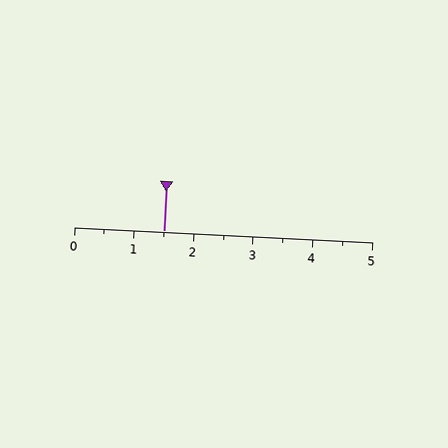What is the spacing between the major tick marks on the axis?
The major ticks are spaced 1 apart.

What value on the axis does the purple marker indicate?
The marker indicates approximately 1.5.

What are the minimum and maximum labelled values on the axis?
The axis runs from 0 to 5.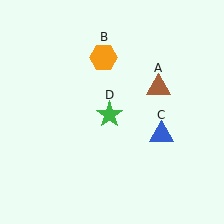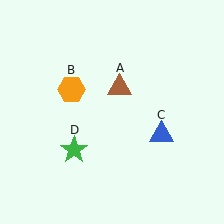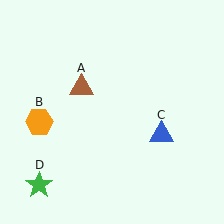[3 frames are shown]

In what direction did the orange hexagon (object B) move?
The orange hexagon (object B) moved down and to the left.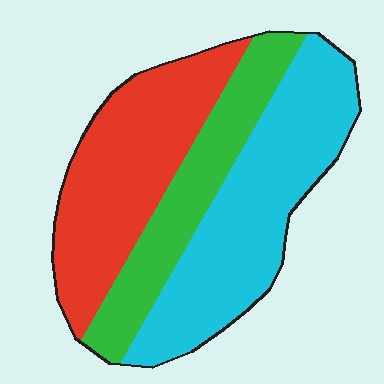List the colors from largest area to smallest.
From largest to smallest: cyan, red, green.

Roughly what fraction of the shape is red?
Red covers around 35% of the shape.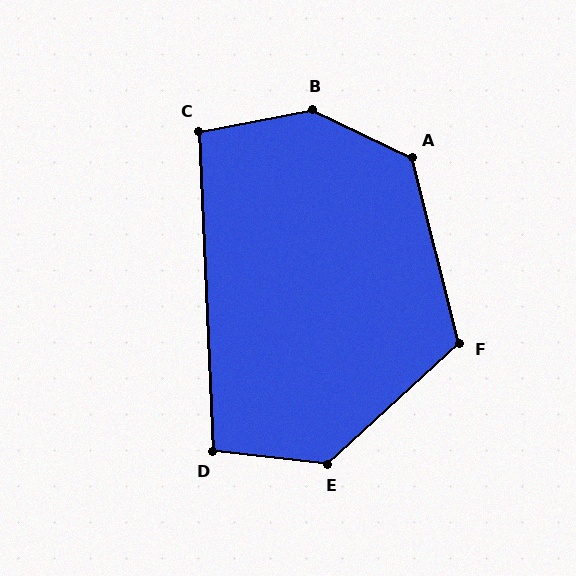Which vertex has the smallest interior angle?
D, at approximately 99 degrees.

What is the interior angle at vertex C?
Approximately 99 degrees (obtuse).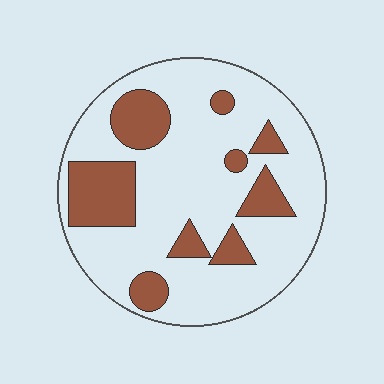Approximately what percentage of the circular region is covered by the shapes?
Approximately 25%.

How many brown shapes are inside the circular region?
9.